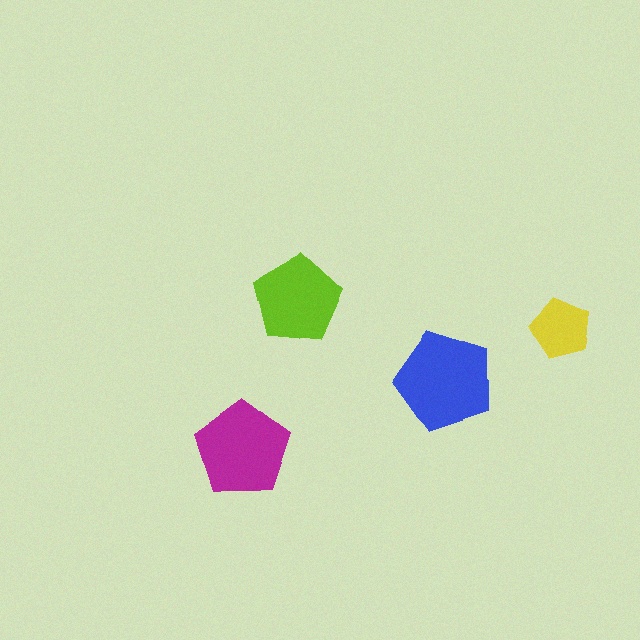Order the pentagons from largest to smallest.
the blue one, the magenta one, the lime one, the yellow one.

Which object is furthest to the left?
The magenta pentagon is leftmost.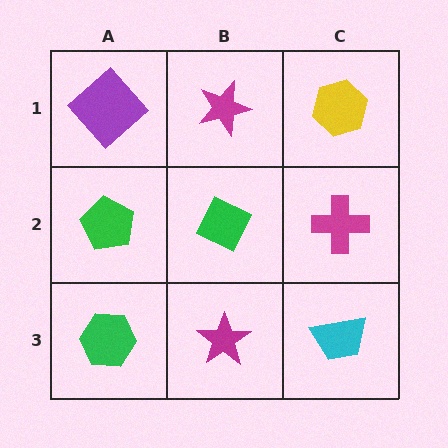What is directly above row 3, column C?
A magenta cross.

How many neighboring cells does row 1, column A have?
2.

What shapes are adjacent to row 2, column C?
A yellow hexagon (row 1, column C), a cyan trapezoid (row 3, column C), a green diamond (row 2, column B).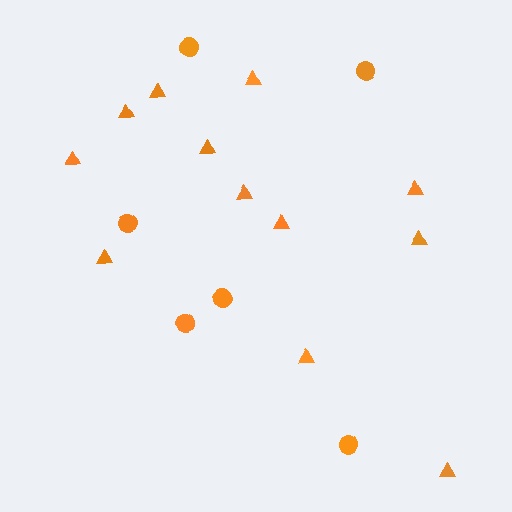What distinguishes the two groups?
There are 2 groups: one group of triangles (12) and one group of circles (6).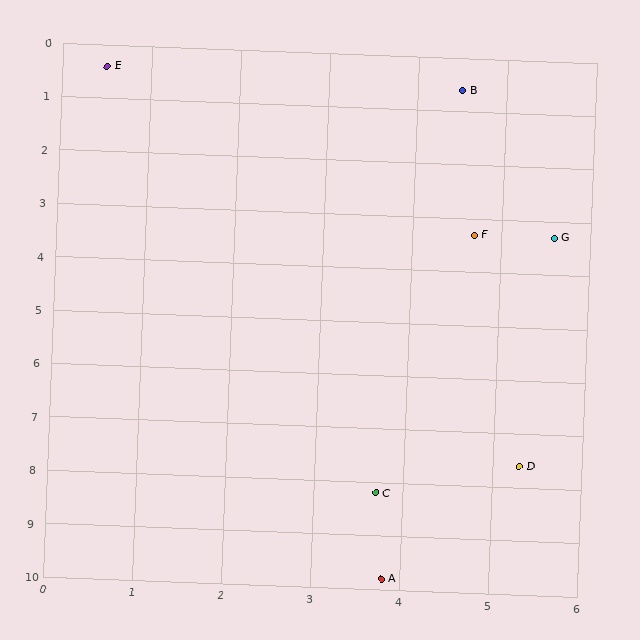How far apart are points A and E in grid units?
Points A and E are about 10.0 grid units apart.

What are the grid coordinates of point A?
Point A is at approximately (3.8, 9.8).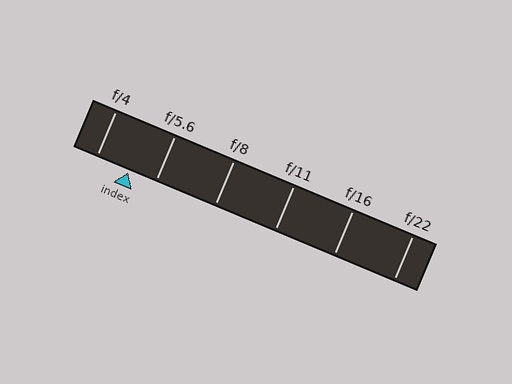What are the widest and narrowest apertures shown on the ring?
The widest aperture shown is f/4 and the narrowest is f/22.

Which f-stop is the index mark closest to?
The index mark is closest to f/5.6.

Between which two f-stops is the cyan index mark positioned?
The index mark is between f/4 and f/5.6.